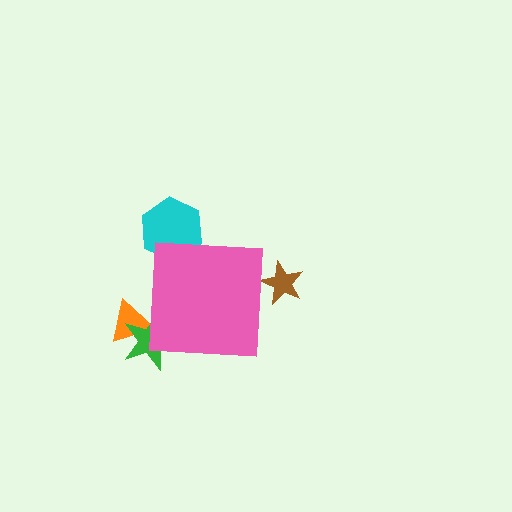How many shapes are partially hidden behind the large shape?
4 shapes are partially hidden.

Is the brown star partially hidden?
Yes, the brown star is partially hidden behind the pink square.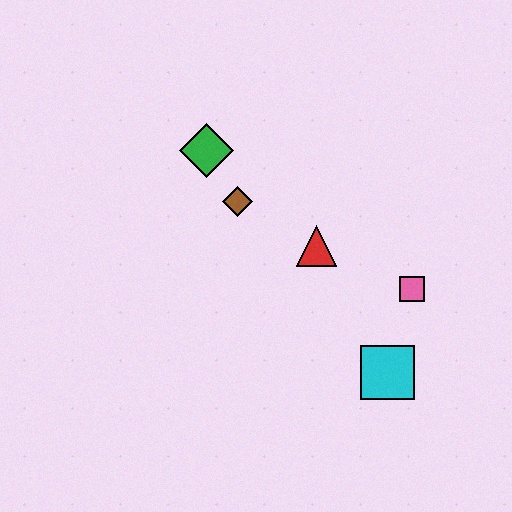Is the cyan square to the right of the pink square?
No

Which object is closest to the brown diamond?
The green diamond is closest to the brown diamond.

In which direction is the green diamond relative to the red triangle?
The green diamond is to the left of the red triangle.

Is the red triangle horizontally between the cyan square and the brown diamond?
Yes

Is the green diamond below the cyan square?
No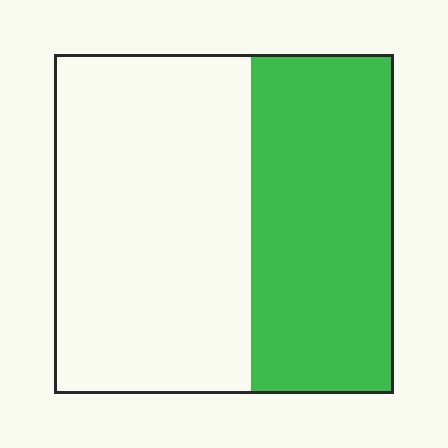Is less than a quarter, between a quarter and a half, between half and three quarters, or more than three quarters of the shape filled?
Between a quarter and a half.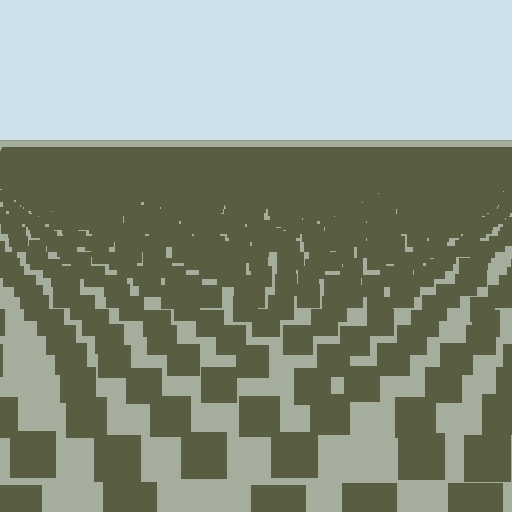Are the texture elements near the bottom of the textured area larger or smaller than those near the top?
Larger. Near the bottom, elements are closer to the viewer and appear at a bigger on-screen size.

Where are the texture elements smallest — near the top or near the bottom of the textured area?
Near the top.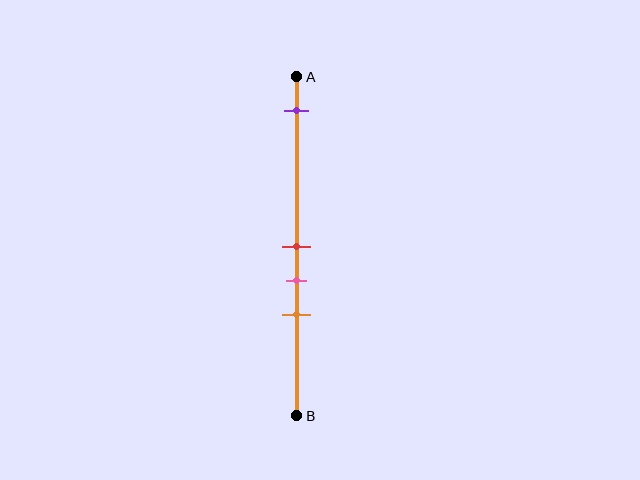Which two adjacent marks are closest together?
The red and pink marks are the closest adjacent pair.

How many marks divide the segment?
There are 4 marks dividing the segment.